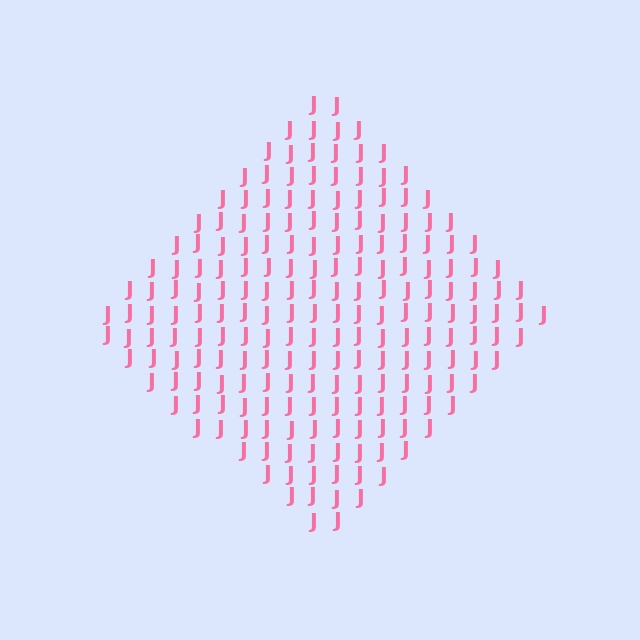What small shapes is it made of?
It is made of small letter J's.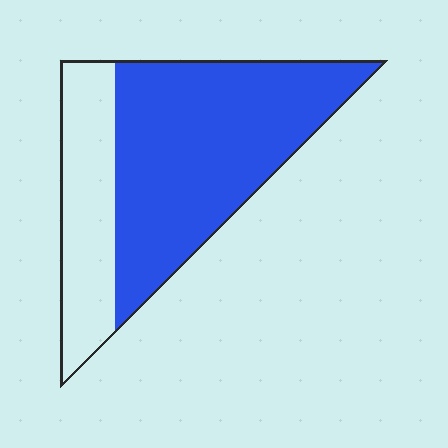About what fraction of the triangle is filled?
About two thirds (2/3).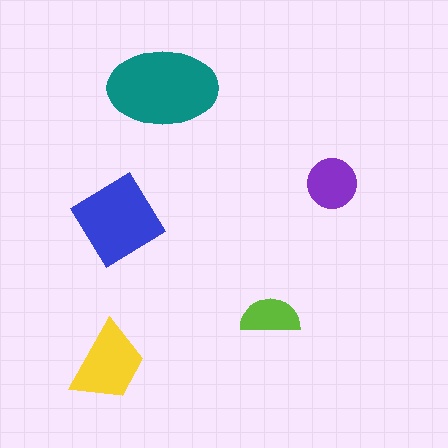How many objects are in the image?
There are 5 objects in the image.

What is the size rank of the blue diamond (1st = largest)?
2nd.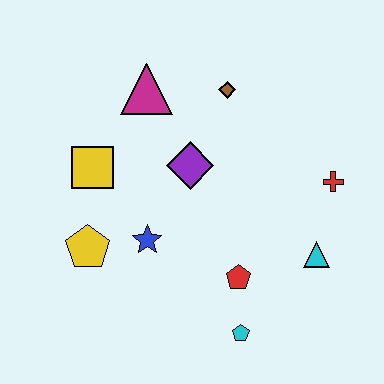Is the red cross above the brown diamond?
No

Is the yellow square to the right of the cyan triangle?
No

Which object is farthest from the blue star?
The red cross is farthest from the blue star.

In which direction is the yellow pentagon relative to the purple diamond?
The yellow pentagon is to the left of the purple diamond.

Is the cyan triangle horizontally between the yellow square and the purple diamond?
No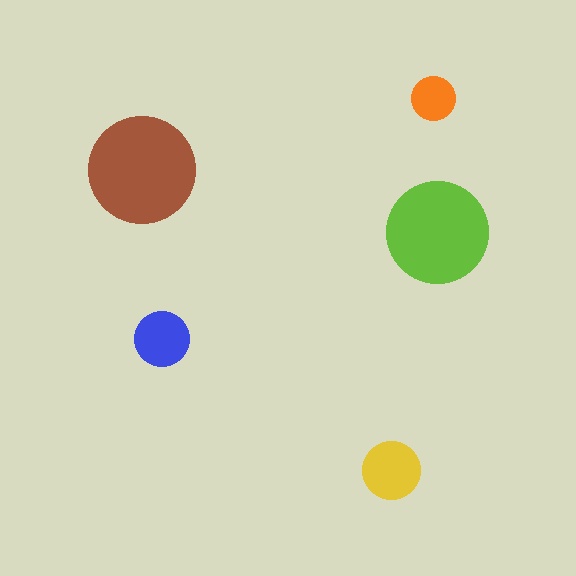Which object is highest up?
The orange circle is topmost.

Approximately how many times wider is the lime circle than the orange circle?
About 2.5 times wider.